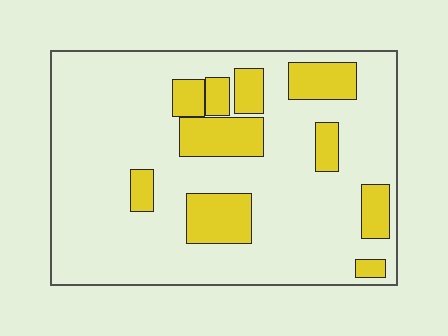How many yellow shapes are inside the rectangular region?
10.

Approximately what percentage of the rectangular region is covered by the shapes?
Approximately 20%.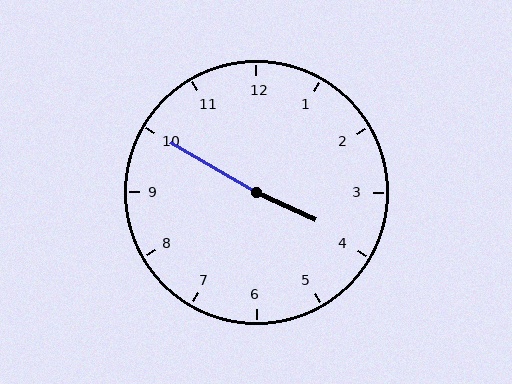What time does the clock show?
3:50.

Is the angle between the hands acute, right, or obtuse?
It is obtuse.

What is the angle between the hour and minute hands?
Approximately 175 degrees.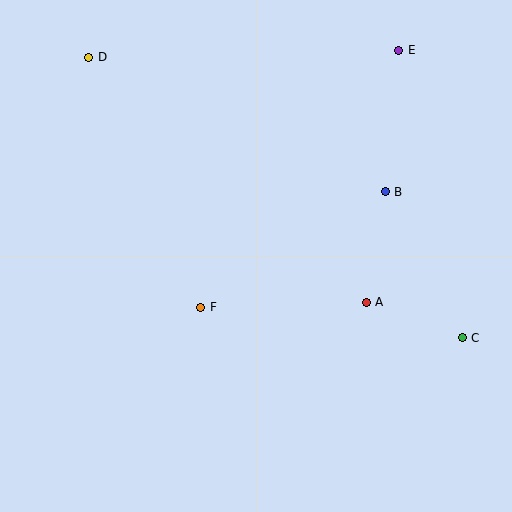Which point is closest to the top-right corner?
Point E is closest to the top-right corner.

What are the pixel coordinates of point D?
Point D is at (89, 57).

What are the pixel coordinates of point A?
Point A is at (366, 302).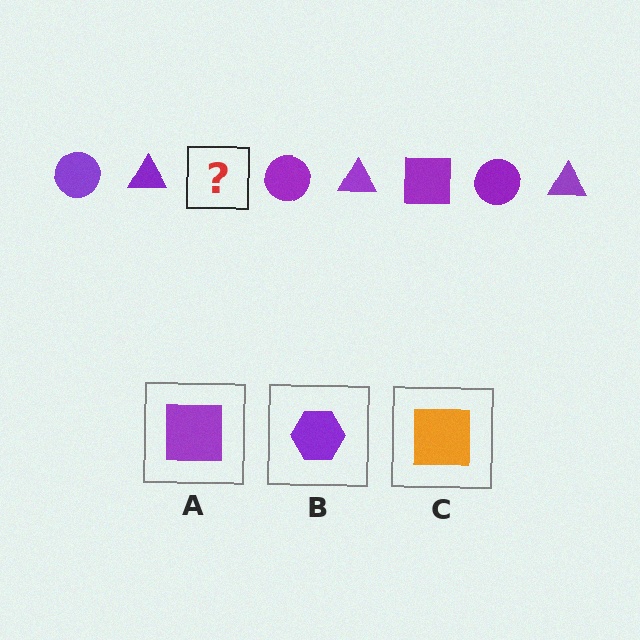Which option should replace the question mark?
Option A.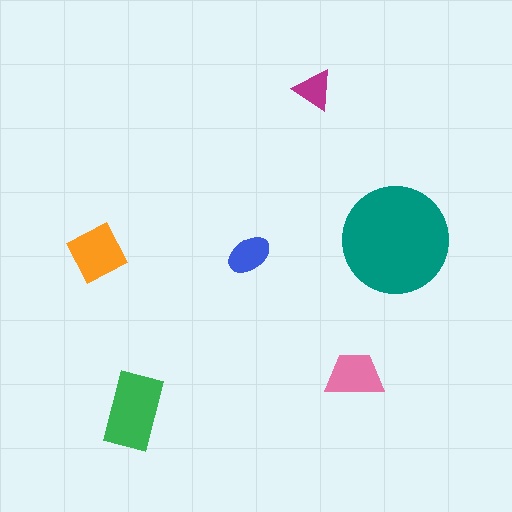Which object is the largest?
The teal circle.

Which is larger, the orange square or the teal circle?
The teal circle.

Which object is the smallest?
The magenta triangle.